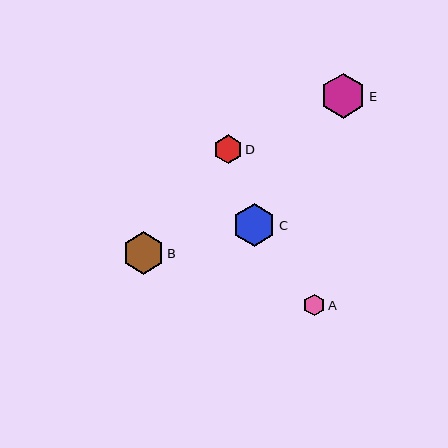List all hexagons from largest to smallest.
From largest to smallest: E, C, B, D, A.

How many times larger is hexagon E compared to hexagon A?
Hexagon E is approximately 2.1 times the size of hexagon A.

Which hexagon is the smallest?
Hexagon A is the smallest with a size of approximately 22 pixels.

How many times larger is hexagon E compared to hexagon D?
Hexagon E is approximately 1.6 times the size of hexagon D.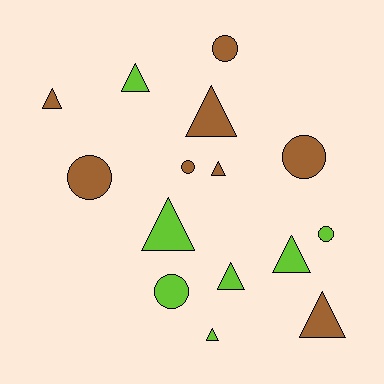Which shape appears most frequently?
Triangle, with 9 objects.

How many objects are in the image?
There are 15 objects.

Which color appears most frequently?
Brown, with 8 objects.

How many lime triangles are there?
There are 5 lime triangles.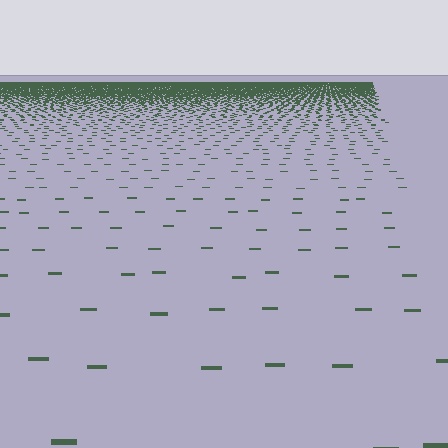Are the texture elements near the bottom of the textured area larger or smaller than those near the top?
Larger. Near the bottom, elements are closer to the viewer and appear at a bigger on-screen size.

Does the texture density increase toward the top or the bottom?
Density increases toward the top.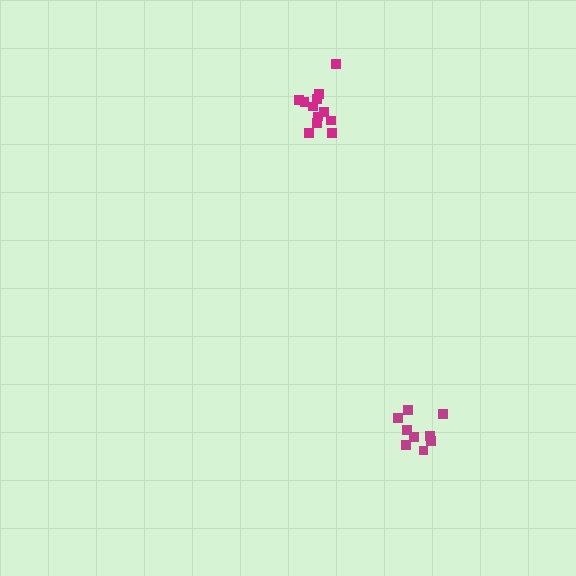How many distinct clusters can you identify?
There are 2 distinct clusters.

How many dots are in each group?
Group 1: 12 dots, Group 2: 9 dots (21 total).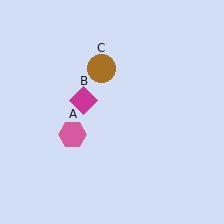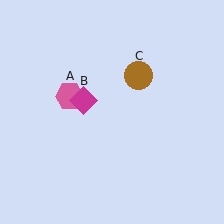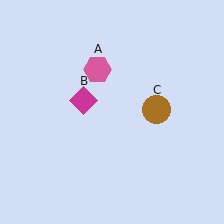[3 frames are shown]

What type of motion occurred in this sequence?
The pink hexagon (object A), brown circle (object C) rotated clockwise around the center of the scene.